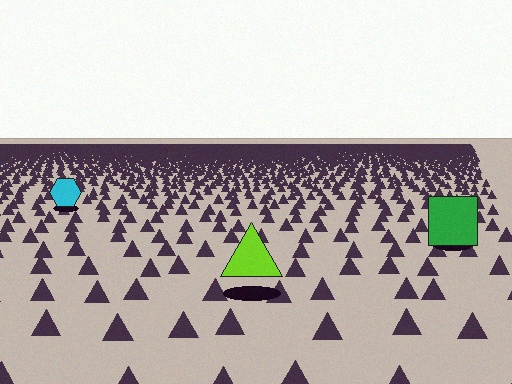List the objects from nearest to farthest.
From nearest to farthest: the lime triangle, the green square, the cyan hexagon.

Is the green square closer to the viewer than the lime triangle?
No. The lime triangle is closer — you can tell from the texture gradient: the ground texture is coarser near it.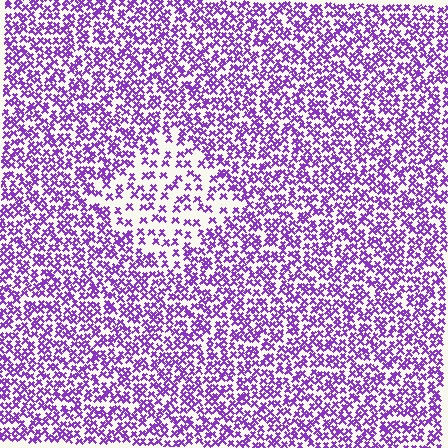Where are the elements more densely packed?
The elements are more densely packed outside the diamond boundary.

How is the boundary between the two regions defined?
The boundary is defined by a change in element density (approximately 2.0x ratio). All elements are the same color, size, and shape.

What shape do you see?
I see a diamond.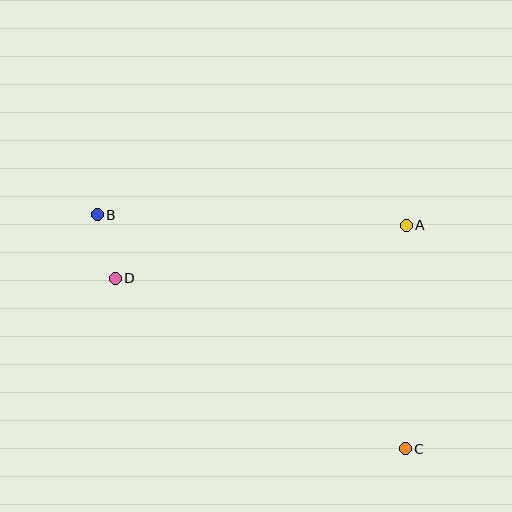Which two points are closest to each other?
Points B and D are closest to each other.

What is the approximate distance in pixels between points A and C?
The distance between A and C is approximately 224 pixels.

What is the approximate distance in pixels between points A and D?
The distance between A and D is approximately 296 pixels.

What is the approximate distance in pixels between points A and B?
The distance between A and B is approximately 309 pixels.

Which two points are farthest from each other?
Points B and C are farthest from each other.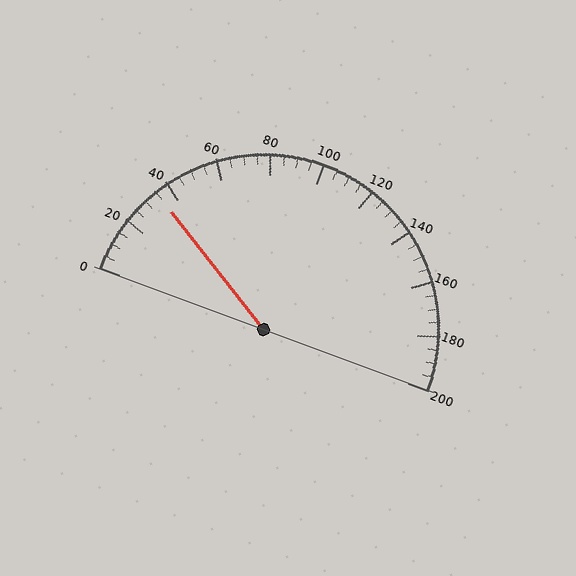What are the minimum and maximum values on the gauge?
The gauge ranges from 0 to 200.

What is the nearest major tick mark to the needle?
The nearest major tick mark is 40.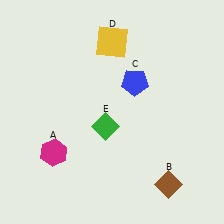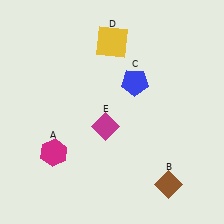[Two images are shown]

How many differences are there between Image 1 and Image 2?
There is 1 difference between the two images.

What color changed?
The diamond (E) changed from green in Image 1 to magenta in Image 2.